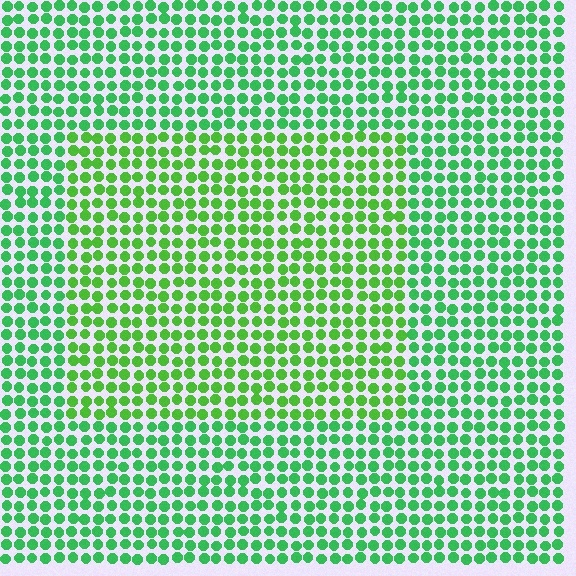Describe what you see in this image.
The image is filled with small green elements in a uniform arrangement. A rectangle-shaped region is visible where the elements are tinted to a slightly different hue, forming a subtle color boundary.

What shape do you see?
I see a rectangle.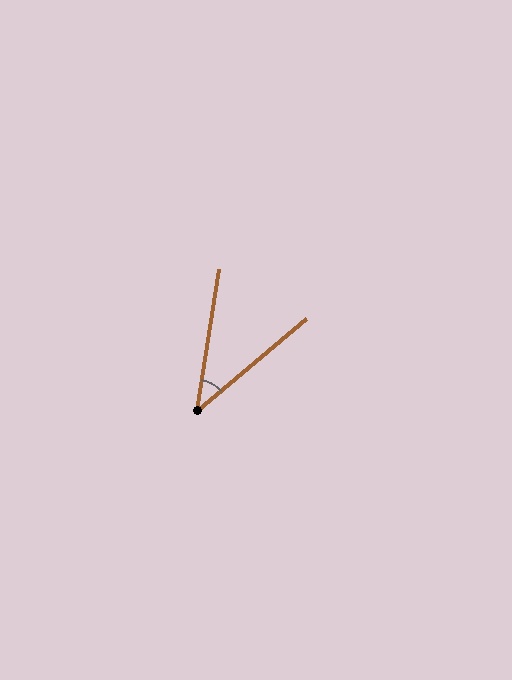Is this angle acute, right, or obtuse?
It is acute.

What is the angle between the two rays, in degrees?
Approximately 41 degrees.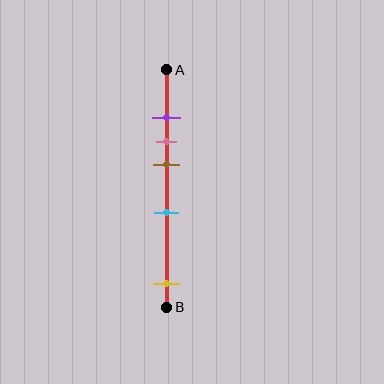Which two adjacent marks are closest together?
The purple and pink marks are the closest adjacent pair.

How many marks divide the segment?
There are 5 marks dividing the segment.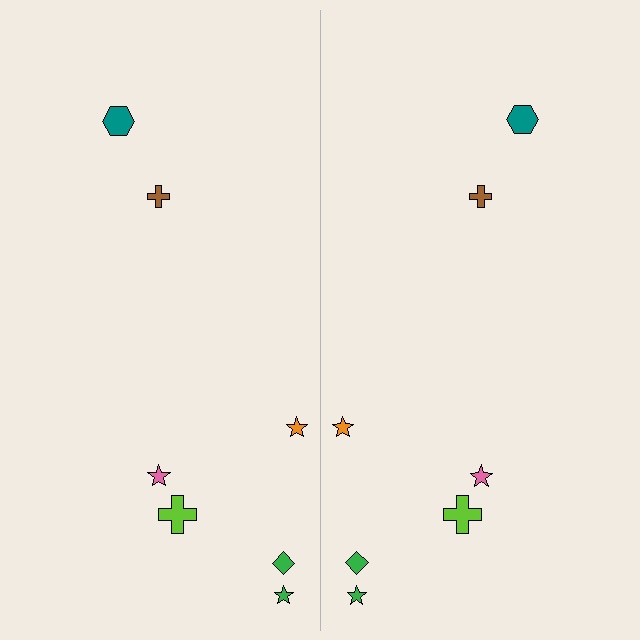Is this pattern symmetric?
Yes, this pattern has bilateral (reflection) symmetry.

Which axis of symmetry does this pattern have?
The pattern has a vertical axis of symmetry running through the center of the image.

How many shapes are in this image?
There are 14 shapes in this image.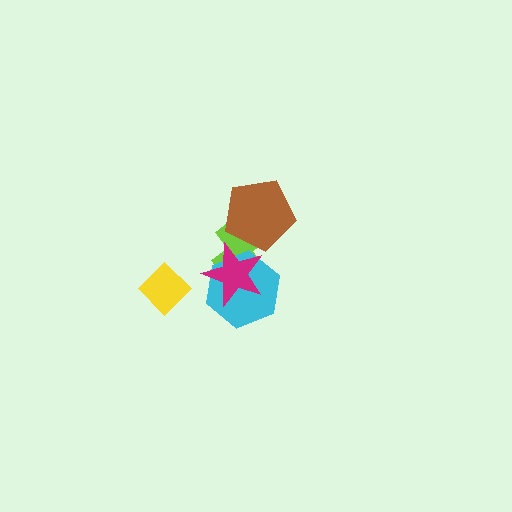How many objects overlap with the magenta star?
2 objects overlap with the magenta star.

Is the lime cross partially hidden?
Yes, it is partially covered by another shape.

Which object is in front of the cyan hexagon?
The magenta star is in front of the cyan hexagon.